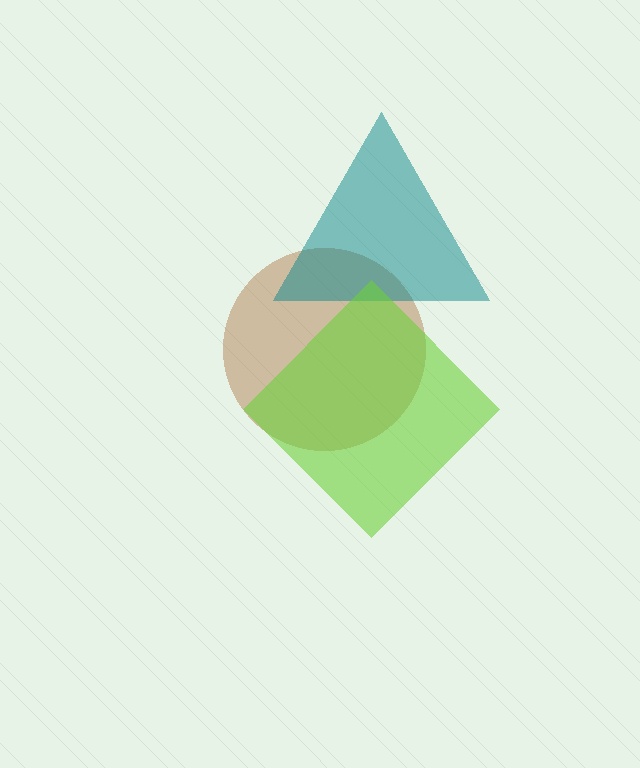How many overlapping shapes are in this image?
There are 3 overlapping shapes in the image.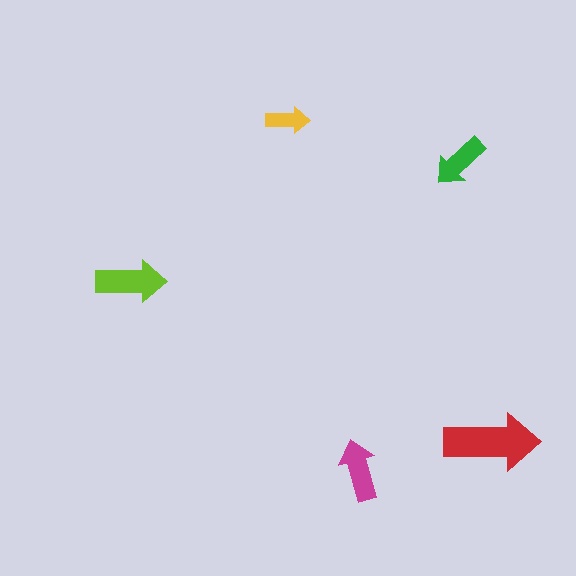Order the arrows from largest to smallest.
the red one, the lime one, the magenta one, the green one, the yellow one.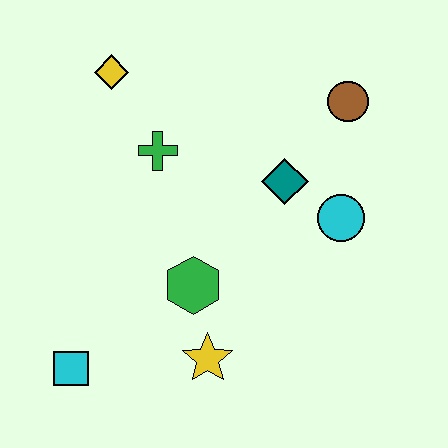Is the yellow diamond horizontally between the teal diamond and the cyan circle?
No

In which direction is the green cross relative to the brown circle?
The green cross is to the left of the brown circle.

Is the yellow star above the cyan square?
Yes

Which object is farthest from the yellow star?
The yellow diamond is farthest from the yellow star.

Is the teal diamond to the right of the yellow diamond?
Yes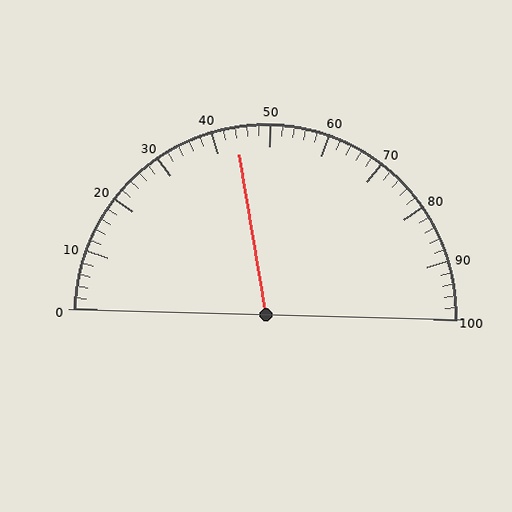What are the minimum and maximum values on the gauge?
The gauge ranges from 0 to 100.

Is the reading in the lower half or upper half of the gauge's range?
The reading is in the lower half of the range (0 to 100).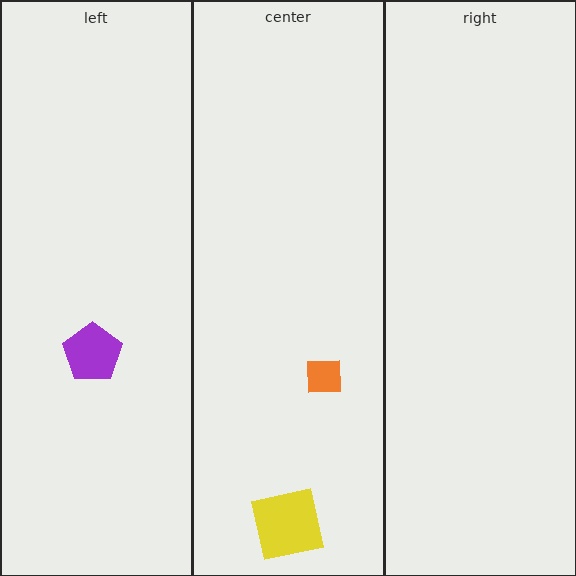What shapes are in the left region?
The purple pentagon.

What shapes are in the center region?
The yellow square, the orange square.